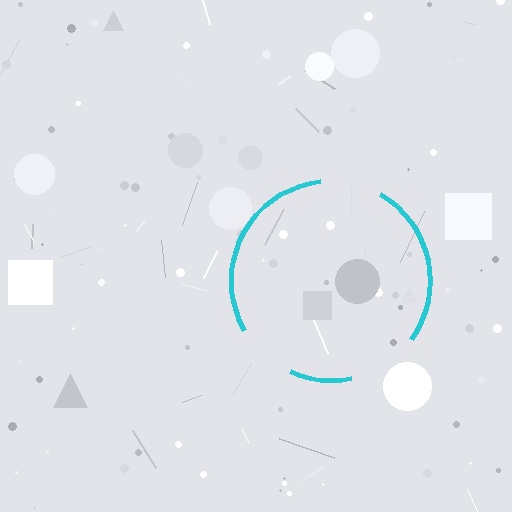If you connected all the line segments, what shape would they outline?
They would outline a circle.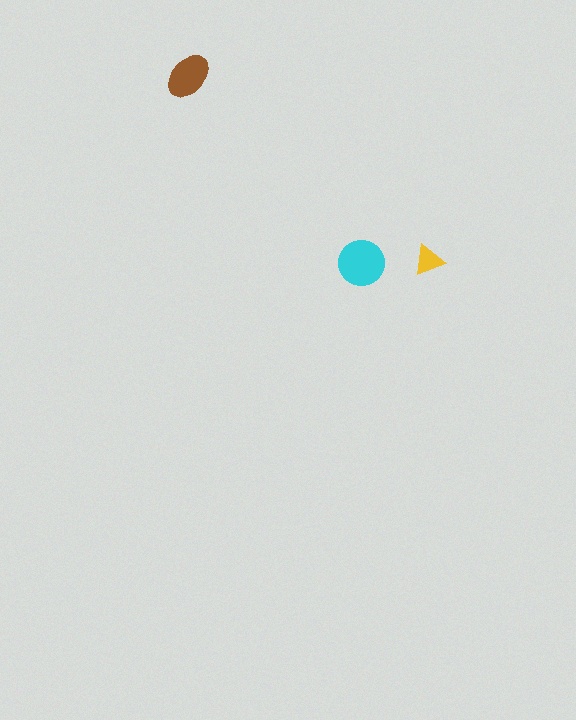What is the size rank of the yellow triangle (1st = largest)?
3rd.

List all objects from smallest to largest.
The yellow triangle, the brown ellipse, the cyan circle.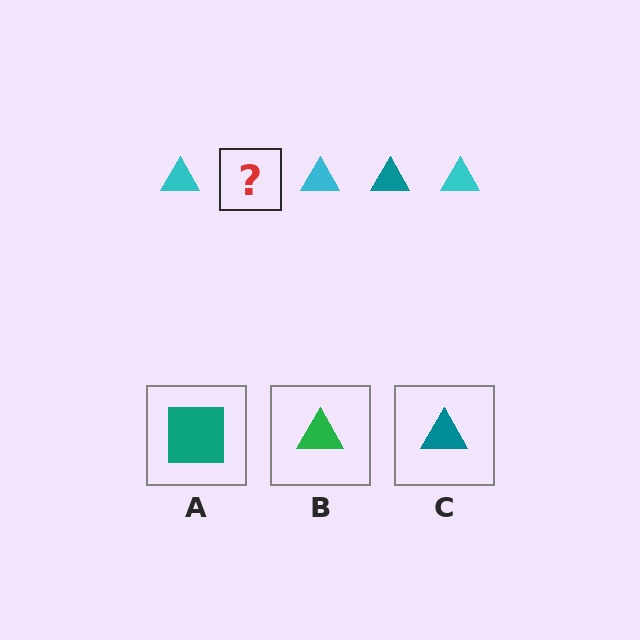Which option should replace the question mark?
Option C.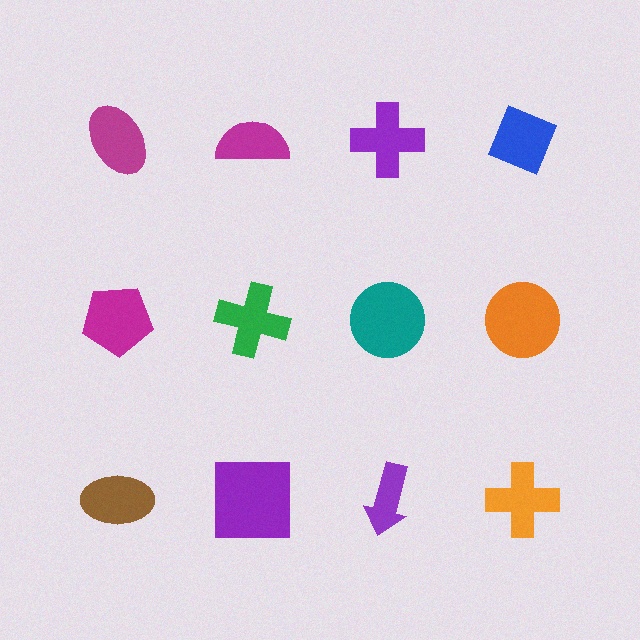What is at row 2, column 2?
A green cross.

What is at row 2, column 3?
A teal circle.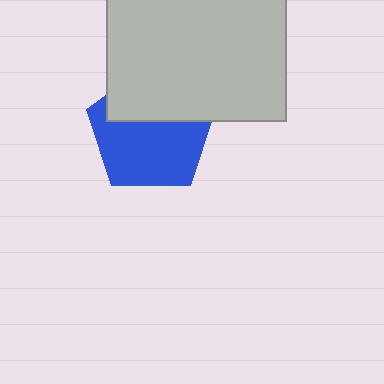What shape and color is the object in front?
The object in front is a light gray square.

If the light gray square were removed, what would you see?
You would see the complete blue pentagon.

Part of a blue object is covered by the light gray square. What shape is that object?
It is a pentagon.